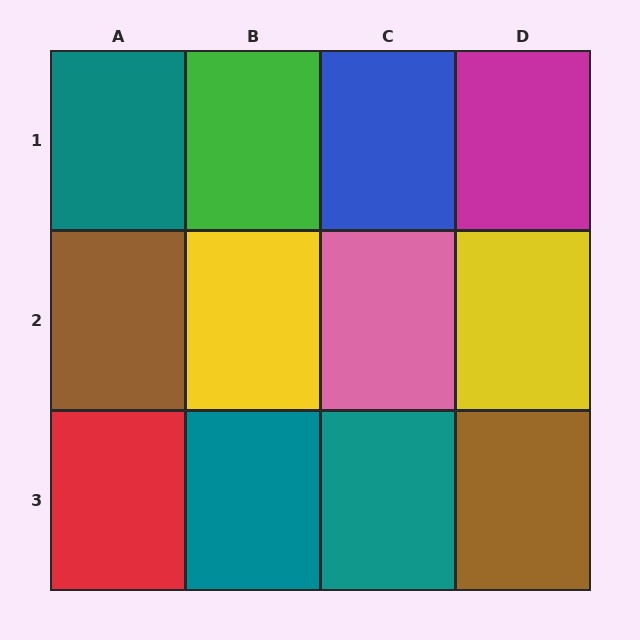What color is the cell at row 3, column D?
Brown.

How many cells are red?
1 cell is red.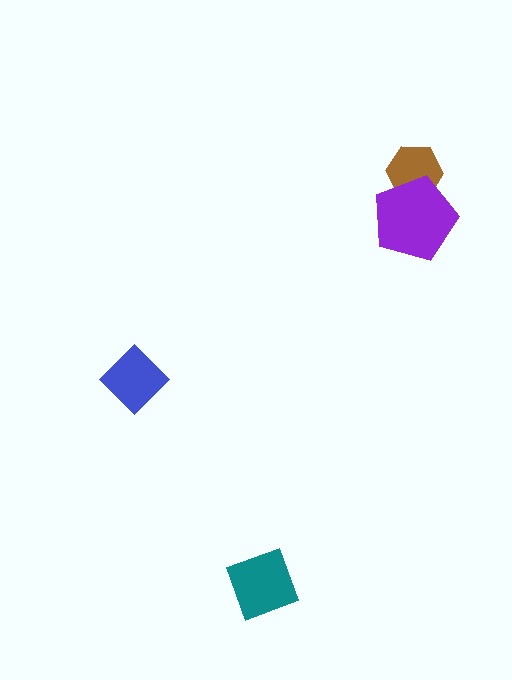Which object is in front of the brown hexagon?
The purple pentagon is in front of the brown hexagon.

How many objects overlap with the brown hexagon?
1 object overlaps with the brown hexagon.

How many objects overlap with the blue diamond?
0 objects overlap with the blue diamond.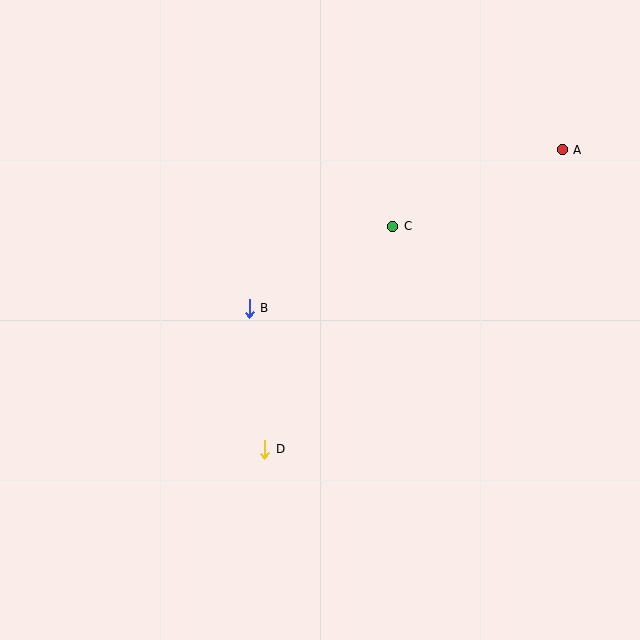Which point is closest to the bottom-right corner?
Point D is closest to the bottom-right corner.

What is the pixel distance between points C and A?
The distance between C and A is 186 pixels.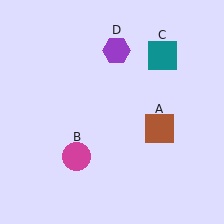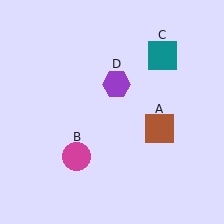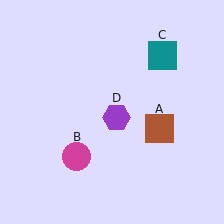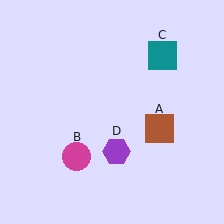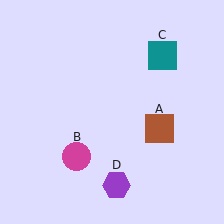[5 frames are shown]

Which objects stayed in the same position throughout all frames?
Brown square (object A) and magenta circle (object B) and teal square (object C) remained stationary.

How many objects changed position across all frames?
1 object changed position: purple hexagon (object D).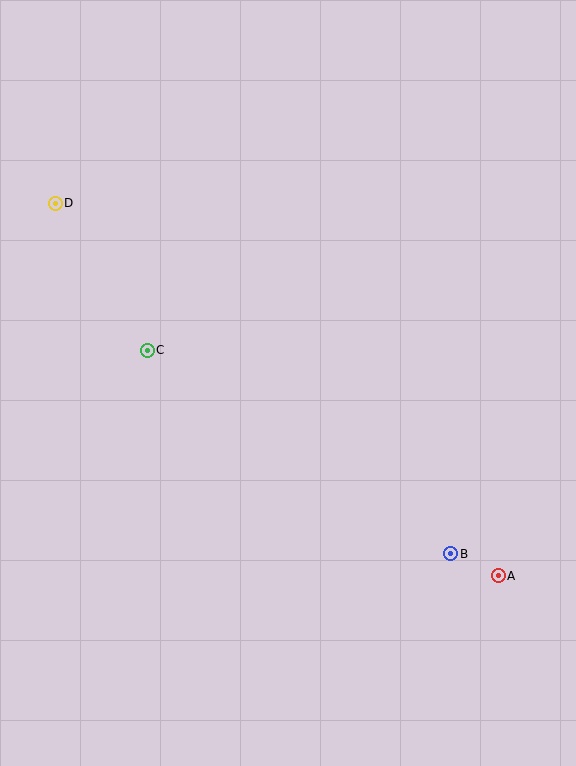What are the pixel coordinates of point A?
Point A is at (498, 576).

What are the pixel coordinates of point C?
Point C is at (147, 350).